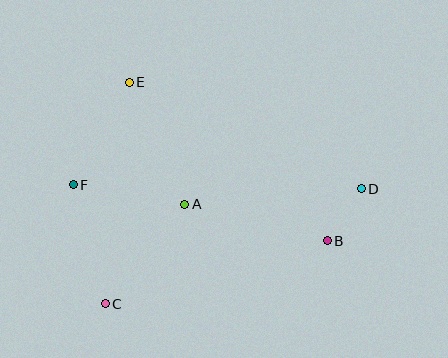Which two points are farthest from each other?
Points D and F are farthest from each other.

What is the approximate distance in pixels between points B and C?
The distance between B and C is approximately 231 pixels.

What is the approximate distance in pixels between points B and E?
The distance between B and E is approximately 254 pixels.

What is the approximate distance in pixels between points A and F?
The distance between A and F is approximately 113 pixels.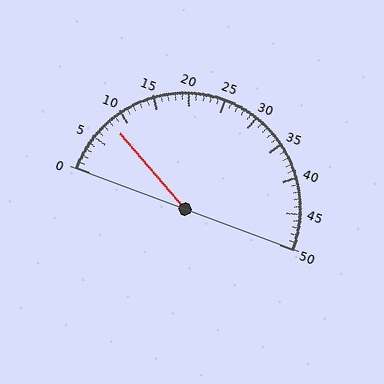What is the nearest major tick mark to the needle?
The nearest major tick mark is 10.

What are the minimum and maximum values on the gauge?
The gauge ranges from 0 to 50.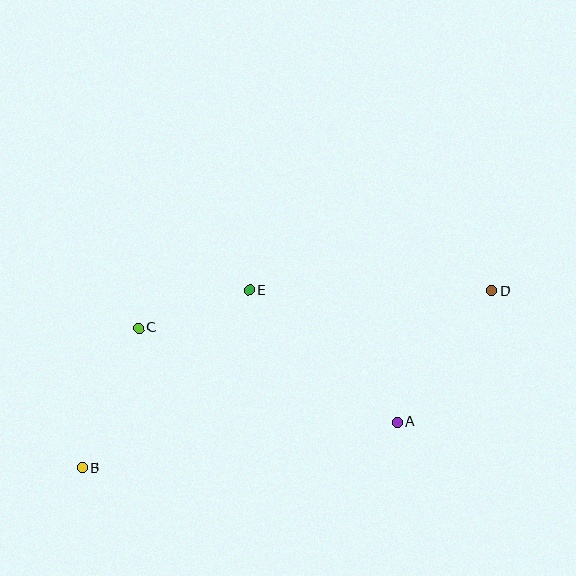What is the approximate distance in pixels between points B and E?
The distance between B and E is approximately 244 pixels.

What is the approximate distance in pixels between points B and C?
The distance between B and C is approximately 151 pixels.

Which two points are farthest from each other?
Points B and D are farthest from each other.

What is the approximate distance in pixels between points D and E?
The distance between D and E is approximately 243 pixels.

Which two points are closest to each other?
Points C and E are closest to each other.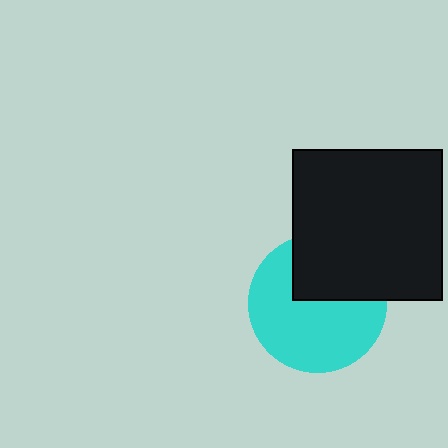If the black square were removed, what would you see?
You would see the complete cyan circle.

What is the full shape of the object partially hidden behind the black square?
The partially hidden object is a cyan circle.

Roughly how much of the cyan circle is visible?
About half of it is visible (roughly 65%).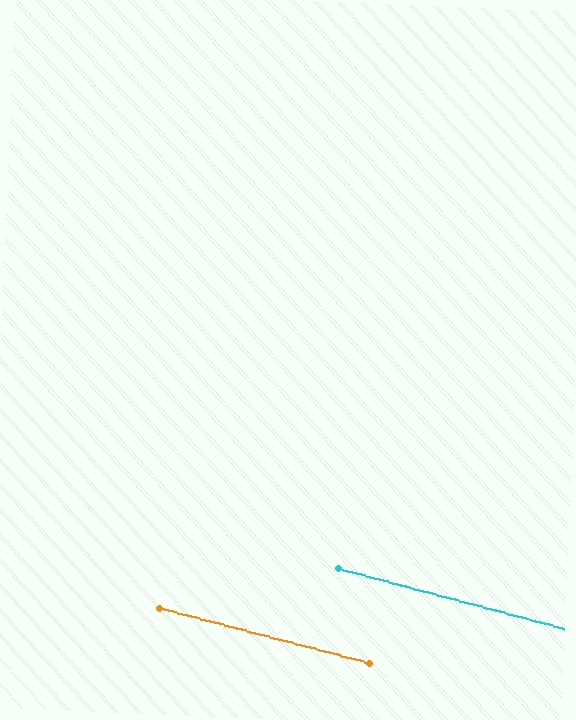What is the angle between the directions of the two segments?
Approximately 0 degrees.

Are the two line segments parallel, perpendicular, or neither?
Parallel — their directions differ by only 0.3°.